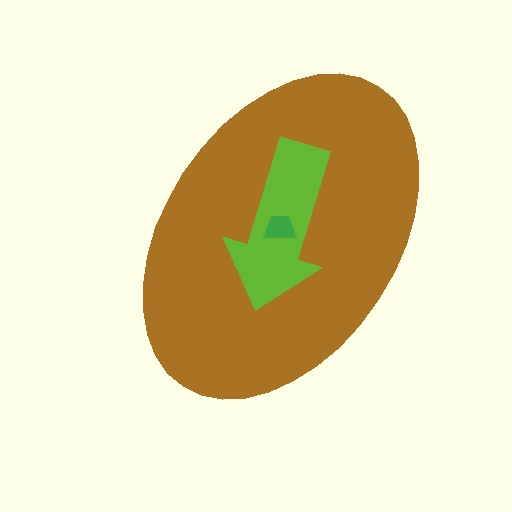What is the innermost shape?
The green trapezoid.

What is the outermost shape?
The brown ellipse.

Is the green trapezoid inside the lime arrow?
Yes.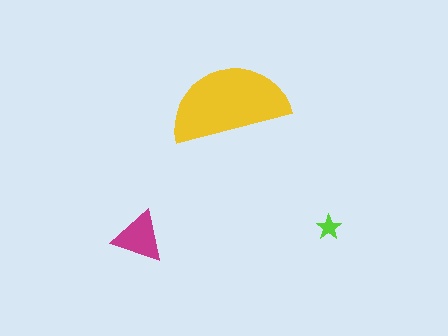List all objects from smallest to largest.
The lime star, the magenta triangle, the yellow semicircle.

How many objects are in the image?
There are 3 objects in the image.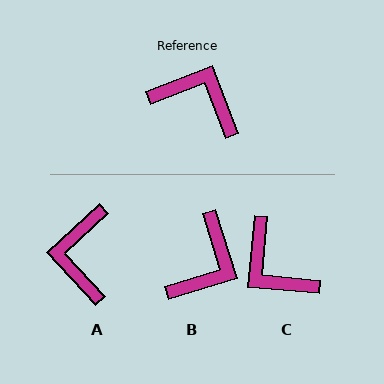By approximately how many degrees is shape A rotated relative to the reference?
Approximately 112 degrees counter-clockwise.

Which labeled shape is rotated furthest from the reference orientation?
C, about 154 degrees away.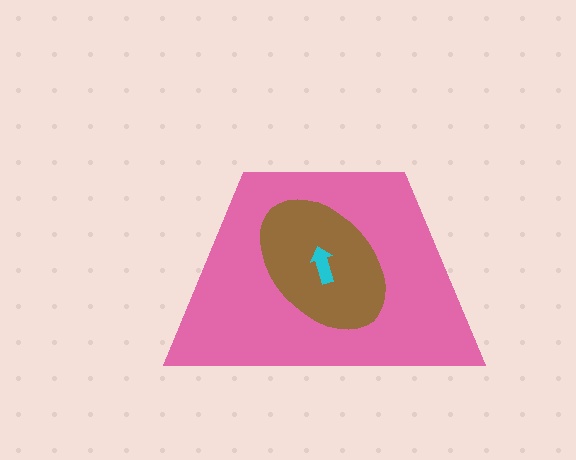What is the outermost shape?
The pink trapezoid.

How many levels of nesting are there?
3.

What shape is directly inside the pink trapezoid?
The brown ellipse.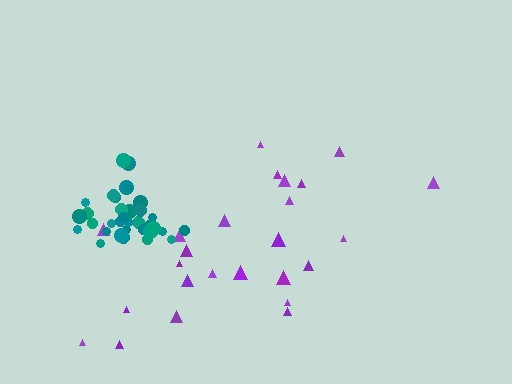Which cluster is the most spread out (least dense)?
Purple.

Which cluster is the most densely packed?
Teal.